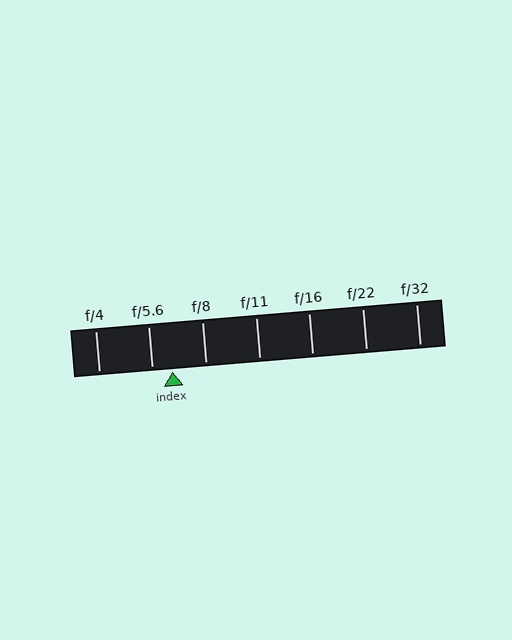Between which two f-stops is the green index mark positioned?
The index mark is between f/5.6 and f/8.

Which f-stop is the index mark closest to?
The index mark is closest to f/5.6.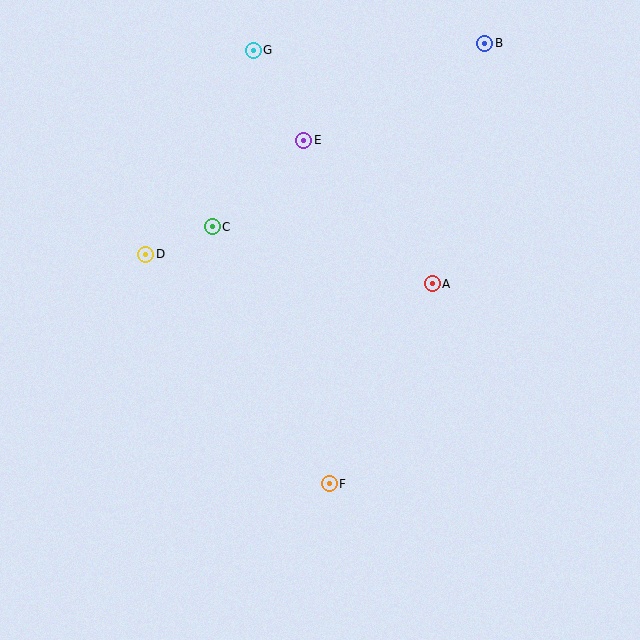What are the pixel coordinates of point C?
Point C is at (212, 227).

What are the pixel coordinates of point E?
Point E is at (304, 140).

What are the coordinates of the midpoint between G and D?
The midpoint between G and D is at (200, 152).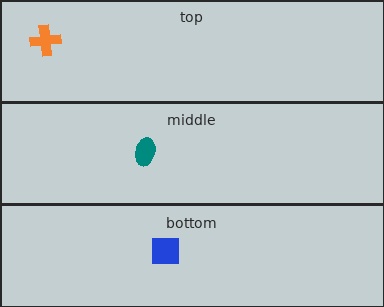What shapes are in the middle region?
The teal ellipse.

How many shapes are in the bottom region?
1.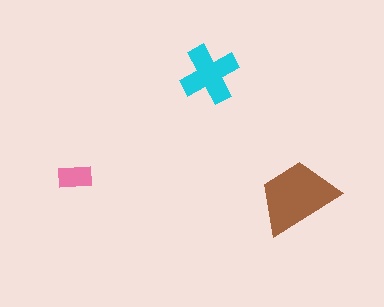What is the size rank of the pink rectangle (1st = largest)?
3rd.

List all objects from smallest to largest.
The pink rectangle, the cyan cross, the brown trapezoid.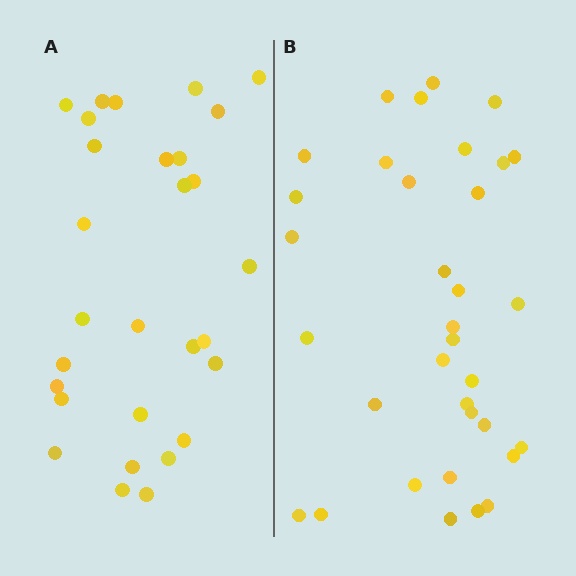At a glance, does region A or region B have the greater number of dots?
Region B (the right region) has more dots.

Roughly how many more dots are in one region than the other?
Region B has about 5 more dots than region A.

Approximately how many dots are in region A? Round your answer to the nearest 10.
About 30 dots. (The exact count is 29, which rounds to 30.)